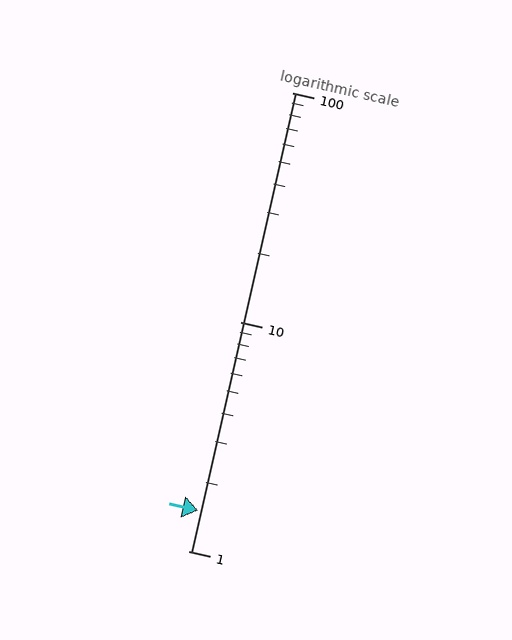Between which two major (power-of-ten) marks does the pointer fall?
The pointer is between 1 and 10.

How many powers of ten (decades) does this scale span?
The scale spans 2 decades, from 1 to 100.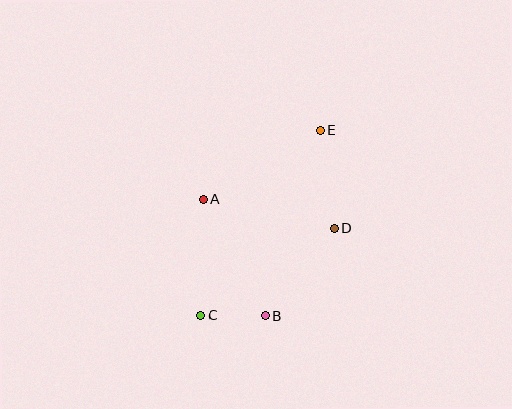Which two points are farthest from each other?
Points C and E are farthest from each other.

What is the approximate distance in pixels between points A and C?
The distance between A and C is approximately 116 pixels.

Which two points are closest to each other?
Points B and C are closest to each other.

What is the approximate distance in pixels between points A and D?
The distance between A and D is approximately 135 pixels.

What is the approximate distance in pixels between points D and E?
The distance between D and E is approximately 99 pixels.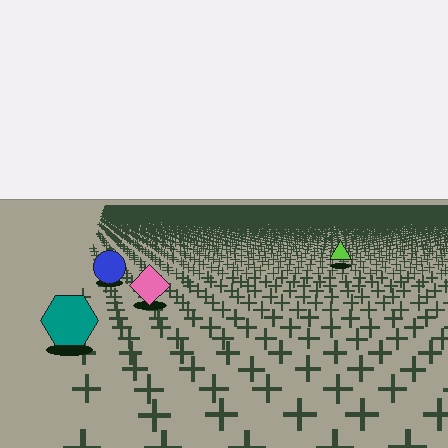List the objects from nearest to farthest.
From nearest to farthest: the teal hexagon, the pink diamond, the blue circle, the lime triangle.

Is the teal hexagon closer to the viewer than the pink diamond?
Yes. The teal hexagon is closer — you can tell from the texture gradient: the ground texture is coarser near it.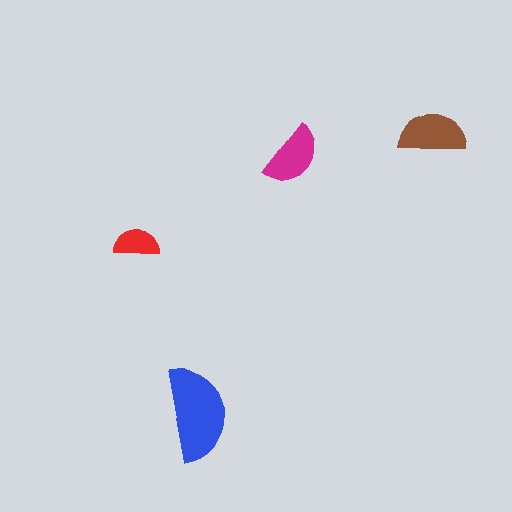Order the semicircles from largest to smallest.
the blue one, the brown one, the magenta one, the red one.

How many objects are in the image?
There are 4 objects in the image.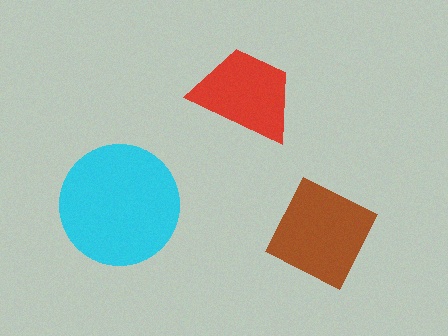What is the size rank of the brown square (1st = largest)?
2nd.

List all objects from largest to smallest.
The cyan circle, the brown square, the red trapezoid.